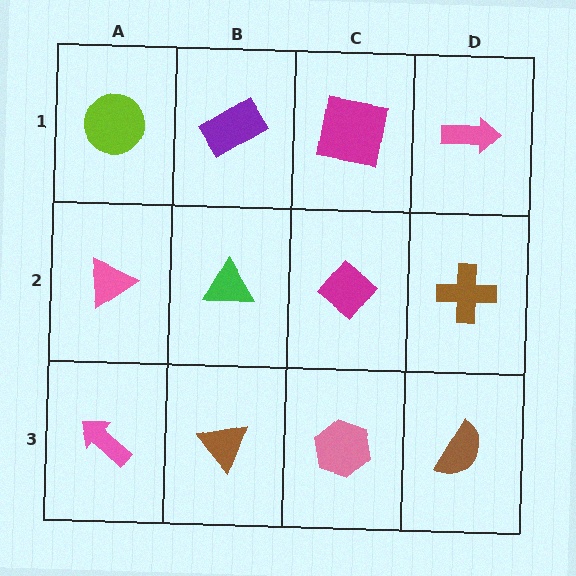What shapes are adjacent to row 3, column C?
A magenta diamond (row 2, column C), a brown triangle (row 3, column B), a brown semicircle (row 3, column D).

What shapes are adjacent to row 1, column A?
A pink triangle (row 2, column A), a purple rectangle (row 1, column B).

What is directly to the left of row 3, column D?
A pink hexagon.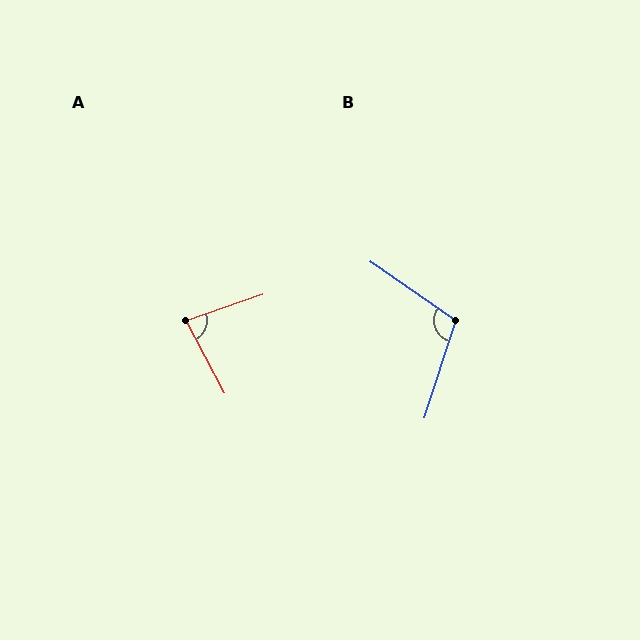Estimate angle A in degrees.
Approximately 80 degrees.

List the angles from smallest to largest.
A (80°), B (107°).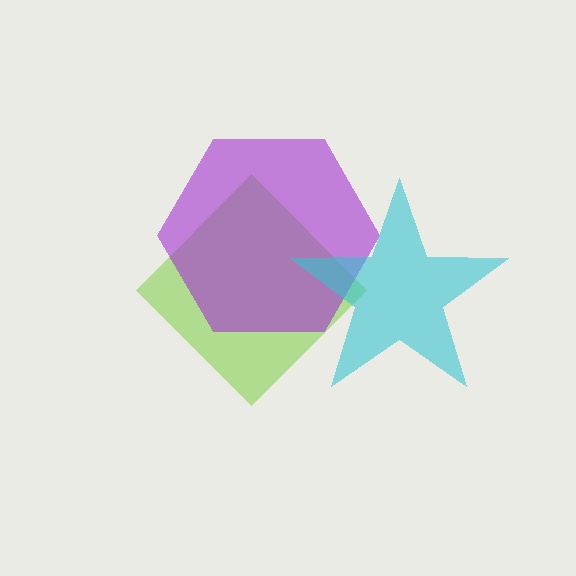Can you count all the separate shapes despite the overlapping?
Yes, there are 3 separate shapes.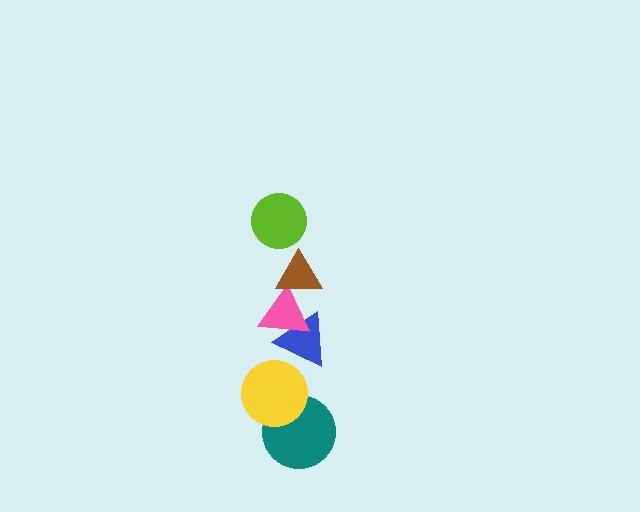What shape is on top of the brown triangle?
The lime circle is on top of the brown triangle.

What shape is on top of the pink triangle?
The brown triangle is on top of the pink triangle.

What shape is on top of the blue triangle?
The pink triangle is on top of the blue triangle.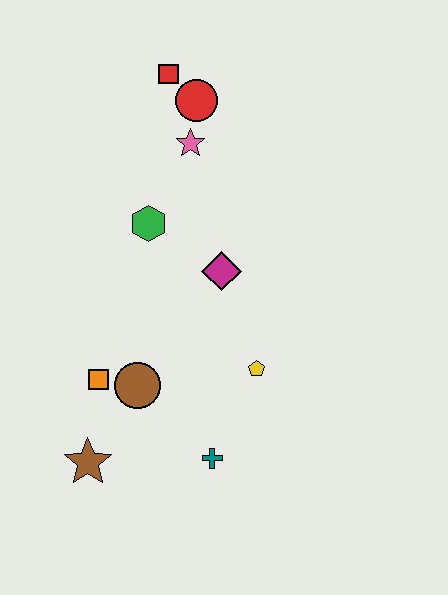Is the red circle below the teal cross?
No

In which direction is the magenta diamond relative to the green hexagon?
The magenta diamond is to the right of the green hexagon.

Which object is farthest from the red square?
The brown star is farthest from the red square.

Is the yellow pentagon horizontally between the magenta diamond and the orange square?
No